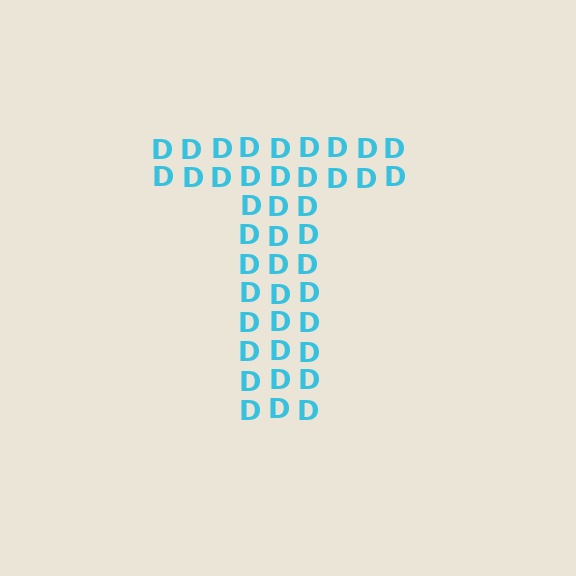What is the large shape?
The large shape is the letter T.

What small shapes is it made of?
It is made of small letter D's.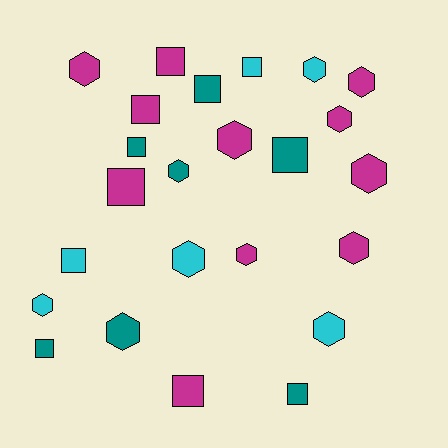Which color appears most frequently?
Magenta, with 11 objects.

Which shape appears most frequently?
Hexagon, with 13 objects.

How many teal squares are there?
There are 5 teal squares.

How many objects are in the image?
There are 24 objects.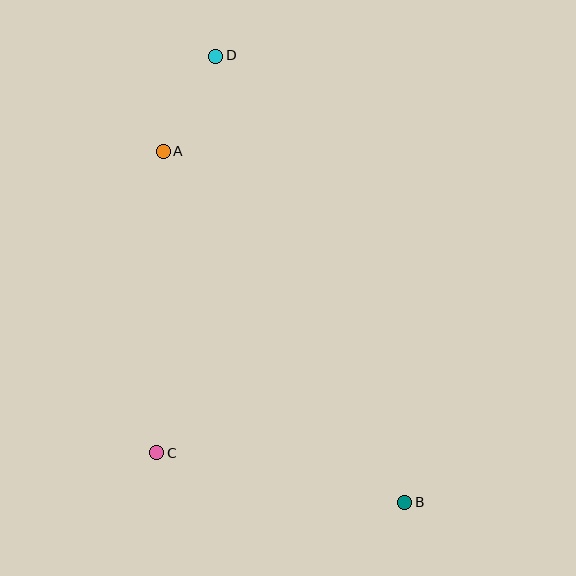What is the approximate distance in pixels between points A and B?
The distance between A and B is approximately 426 pixels.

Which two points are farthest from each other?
Points B and D are farthest from each other.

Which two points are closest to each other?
Points A and D are closest to each other.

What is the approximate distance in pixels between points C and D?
The distance between C and D is approximately 401 pixels.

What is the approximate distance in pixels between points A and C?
The distance between A and C is approximately 302 pixels.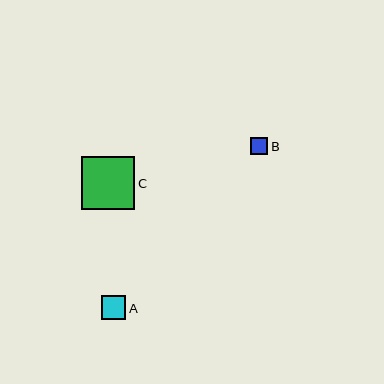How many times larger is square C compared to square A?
Square C is approximately 2.2 times the size of square A.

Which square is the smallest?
Square B is the smallest with a size of approximately 17 pixels.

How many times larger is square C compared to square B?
Square C is approximately 3.1 times the size of square B.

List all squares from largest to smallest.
From largest to smallest: C, A, B.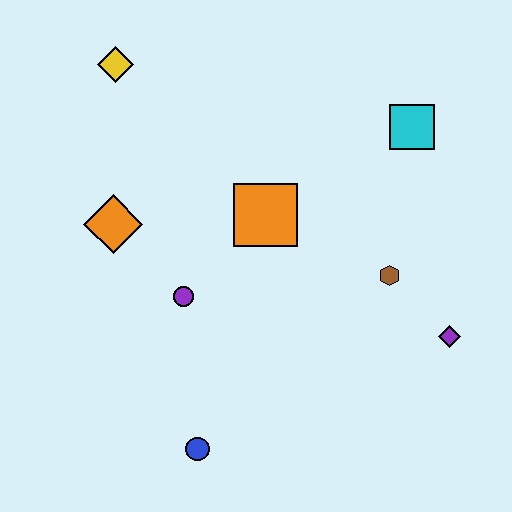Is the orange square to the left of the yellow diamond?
No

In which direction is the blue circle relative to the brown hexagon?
The blue circle is to the left of the brown hexagon.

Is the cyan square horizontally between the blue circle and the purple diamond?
Yes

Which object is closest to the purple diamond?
The brown hexagon is closest to the purple diamond.